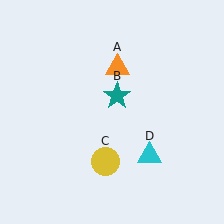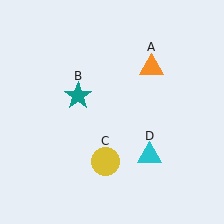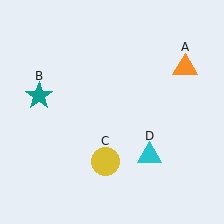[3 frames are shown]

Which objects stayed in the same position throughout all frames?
Yellow circle (object C) and cyan triangle (object D) remained stationary.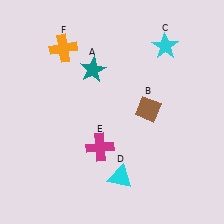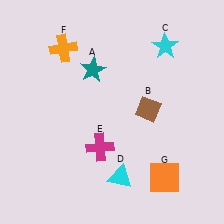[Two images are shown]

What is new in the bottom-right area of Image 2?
An orange square (G) was added in the bottom-right area of Image 2.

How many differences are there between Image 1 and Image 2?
There is 1 difference between the two images.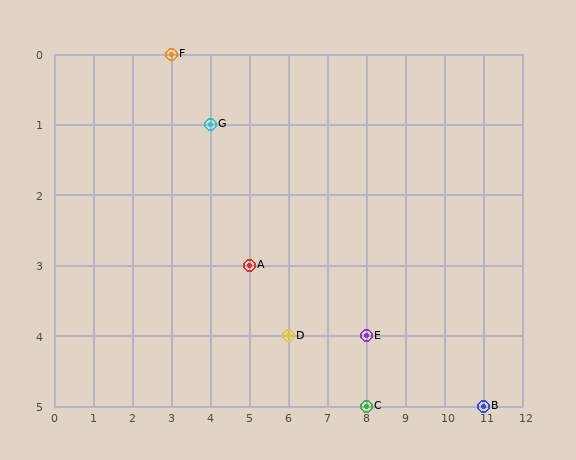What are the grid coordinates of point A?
Point A is at grid coordinates (5, 3).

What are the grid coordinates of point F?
Point F is at grid coordinates (3, 0).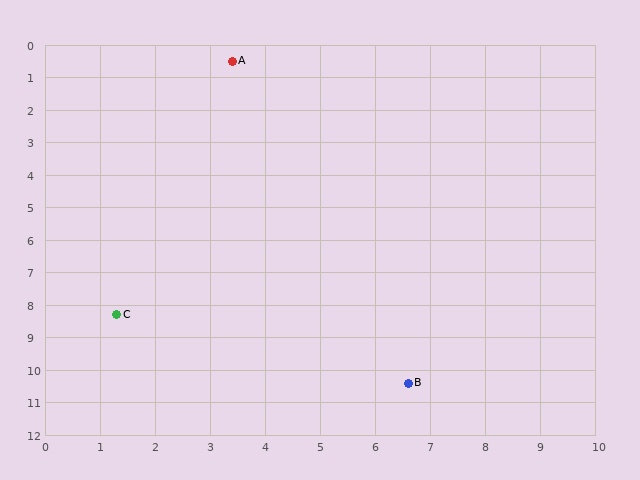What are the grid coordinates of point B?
Point B is at approximately (6.6, 10.4).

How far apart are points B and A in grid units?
Points B and A are about 10.4 grid units apart.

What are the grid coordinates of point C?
Point C is at approximately (1.3, 8.3).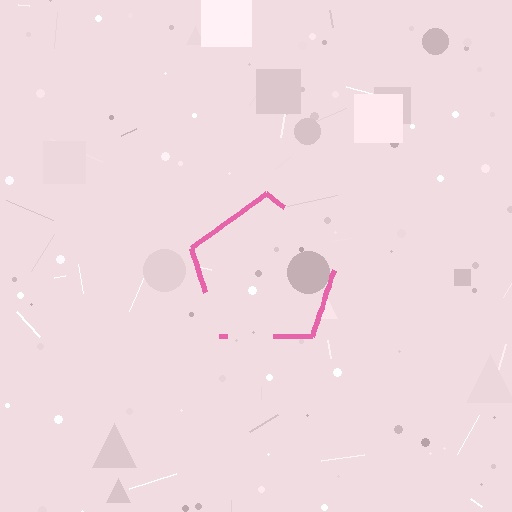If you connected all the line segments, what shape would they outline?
They would outline a pentagon.